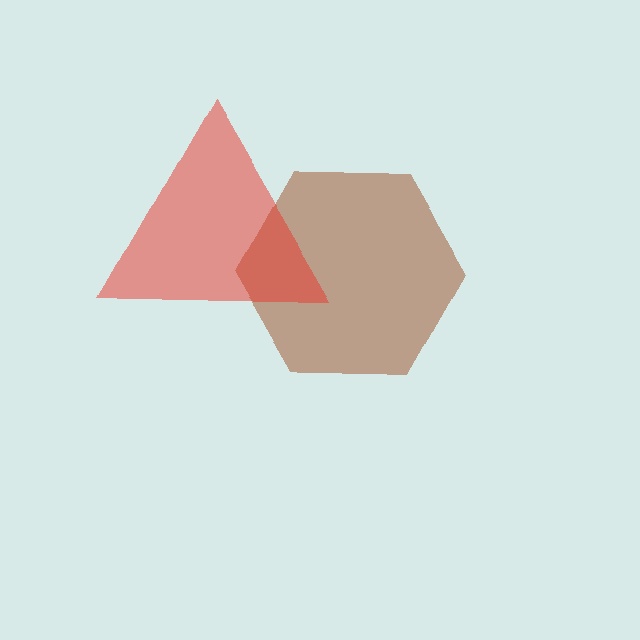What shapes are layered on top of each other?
The layered shapes are: a brown hexagon, a red triangle.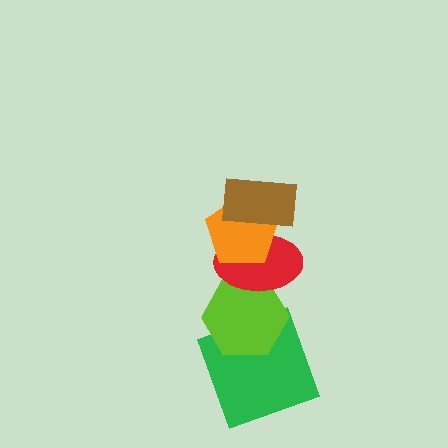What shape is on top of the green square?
The lime hexagon is on top of the green square.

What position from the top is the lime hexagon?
The lime hexagon is 4th from the top.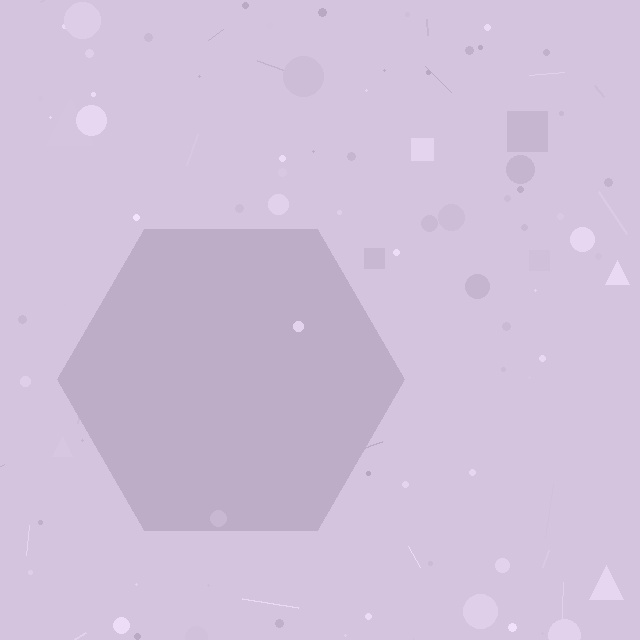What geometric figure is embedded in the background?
A hexagon is embedded in the background.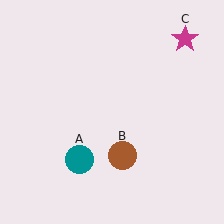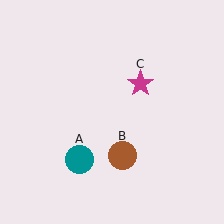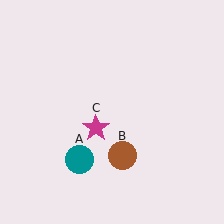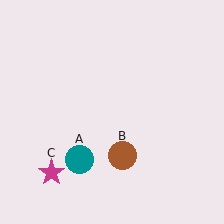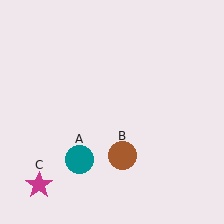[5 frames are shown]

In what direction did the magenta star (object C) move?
The magenta star (object C) moved down and to the left.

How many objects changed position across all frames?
1 object changed position: magenta star (object C).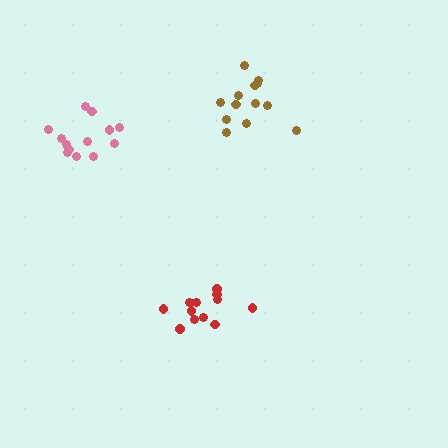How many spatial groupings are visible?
There are 3 spatial groupings.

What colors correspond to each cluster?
The clusters are colored: brown, red, pink.